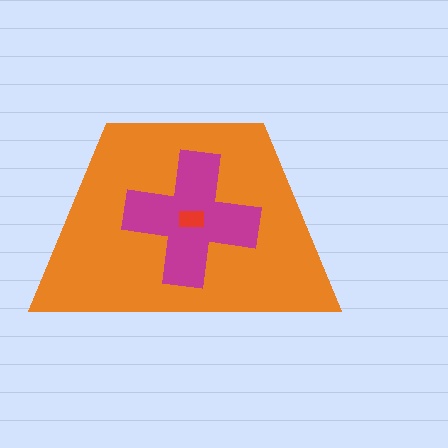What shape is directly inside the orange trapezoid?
The magenta cross.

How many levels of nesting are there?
3.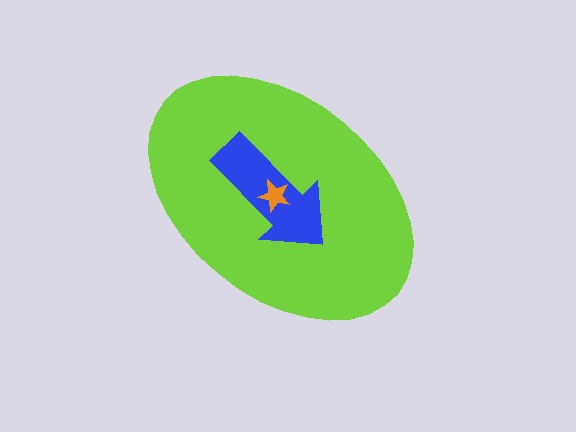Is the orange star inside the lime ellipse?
Yes.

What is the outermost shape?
The lime ellipse.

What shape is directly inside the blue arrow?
The orange star.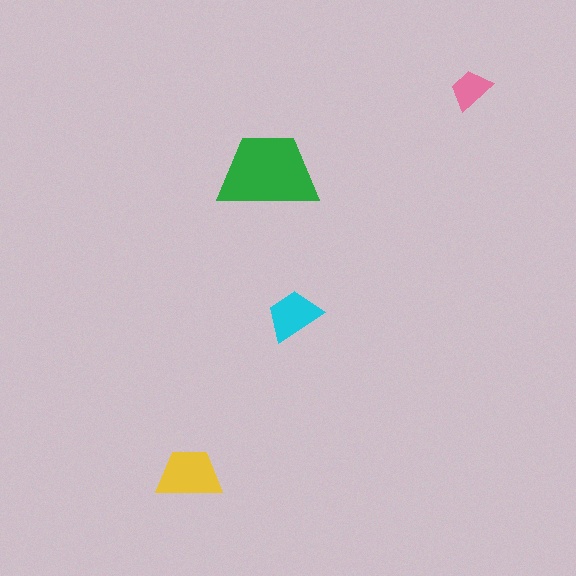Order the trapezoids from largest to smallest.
the green one, the yellow one, the cyan one, the pink one.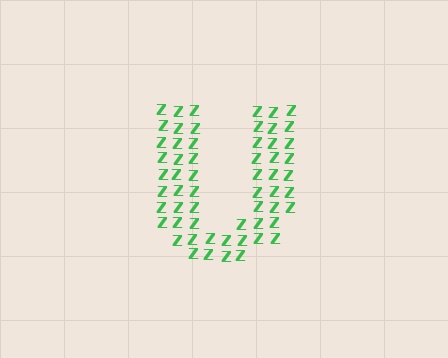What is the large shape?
The large shape is the letter U.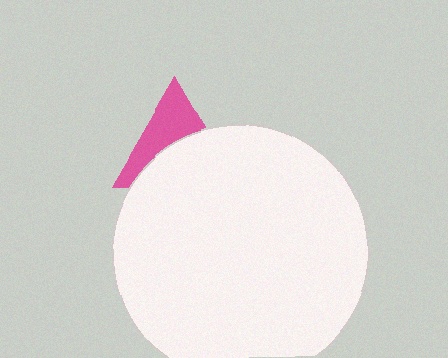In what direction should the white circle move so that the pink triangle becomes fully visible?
The white circle should move down. That is the shortest direction to clear the overlap and leave the pink triangle fully visible.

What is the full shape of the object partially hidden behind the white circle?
The partially hidden object is a pink triangle.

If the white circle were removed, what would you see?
You would see the complete pink triangle.